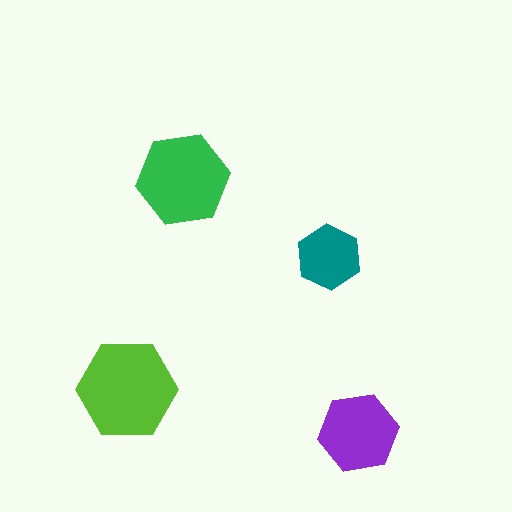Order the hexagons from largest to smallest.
the lime one, the green one, the purple one, the teal one.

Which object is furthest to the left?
The lime hexagon is leftmost.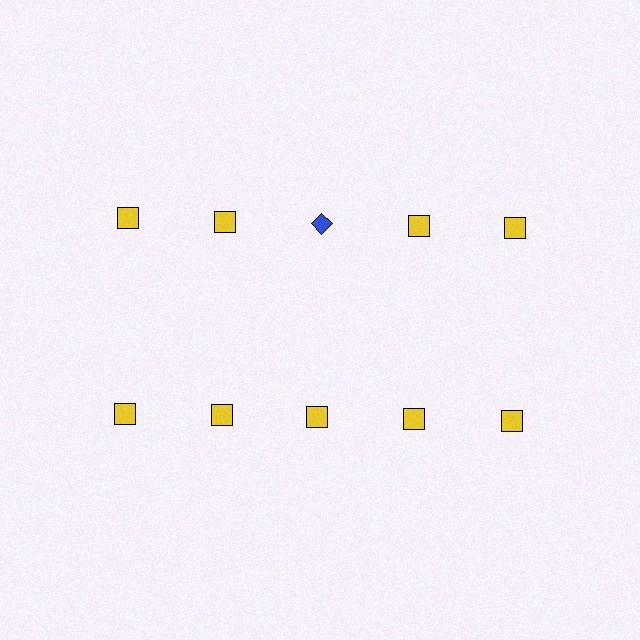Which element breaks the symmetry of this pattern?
The blue diamond in the top row, center column breaks the symmetry. All other shapes are yellow squares.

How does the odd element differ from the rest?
It differs in both color (blue instead of yellow) and shape (diamond instead of square).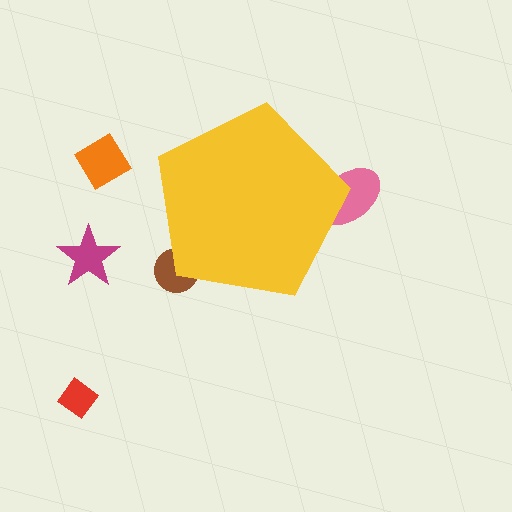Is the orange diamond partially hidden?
No, the orange diamond is fully visible.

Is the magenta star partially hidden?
No, the magenta star is fully visible.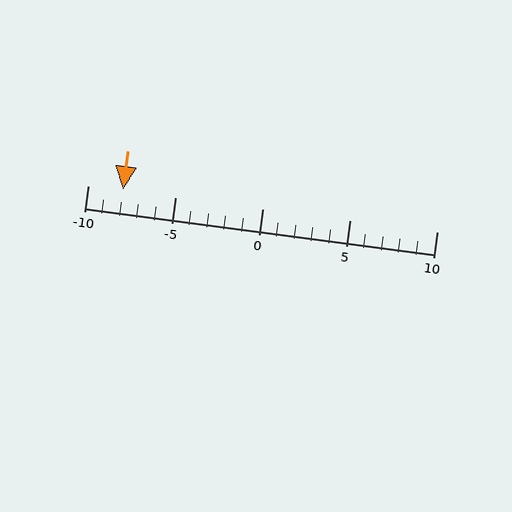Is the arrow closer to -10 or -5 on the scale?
The arrow is closer to -10.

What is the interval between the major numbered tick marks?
The major tick marks are spaced 5 units apart.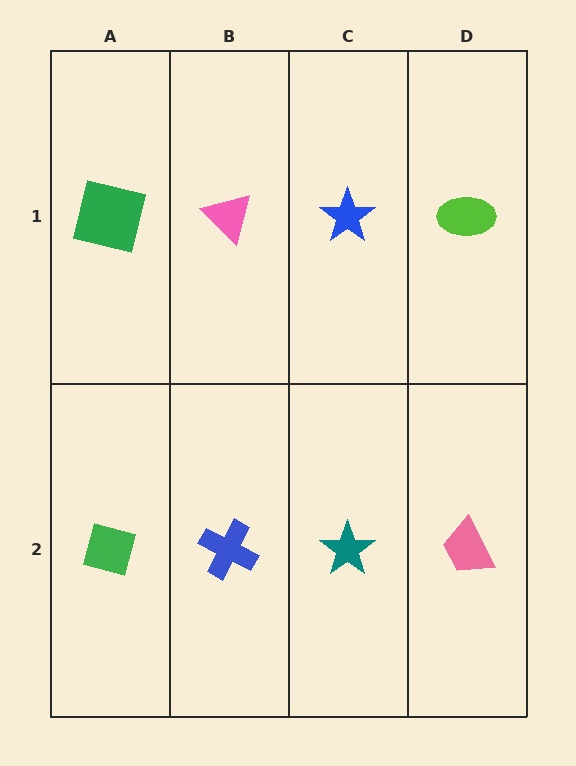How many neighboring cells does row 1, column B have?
3.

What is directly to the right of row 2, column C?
A pink trapezoid.